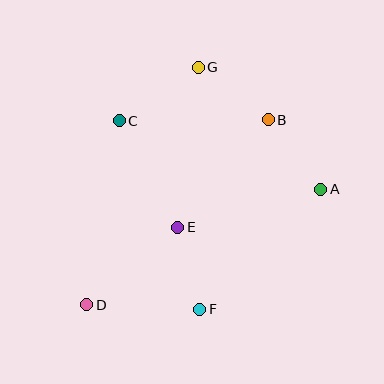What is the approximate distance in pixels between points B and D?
The distance between B and D is approximately 259 pixels.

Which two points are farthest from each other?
Points D and G are farthest from each other.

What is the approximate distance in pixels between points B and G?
The distance between B and G is approximately 87 pixels.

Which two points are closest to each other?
Points E and F are closest to each other.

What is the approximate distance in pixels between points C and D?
The distance between C and D is approximately 187 pixels.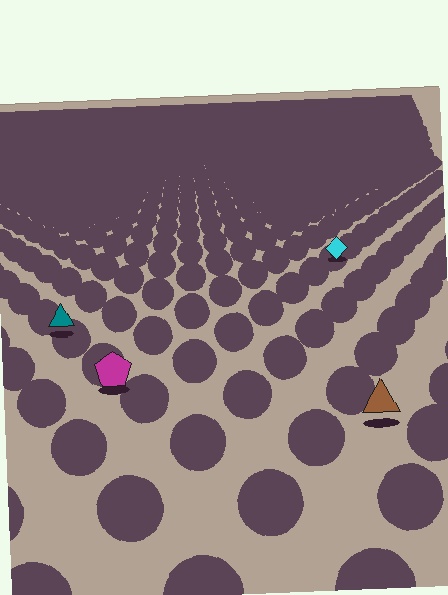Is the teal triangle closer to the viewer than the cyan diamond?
Yes. The teal triangle is closer — you can tell from the texture gradient: the ground texture is coarser near it.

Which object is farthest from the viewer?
The cyan diamond is farthest from the viewer. It appears smaller and the ground texture around it is denser.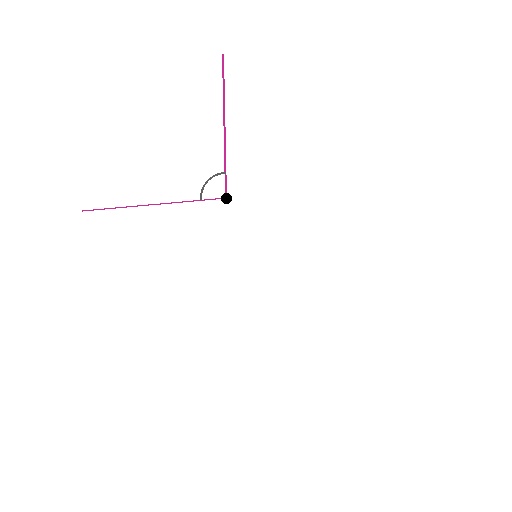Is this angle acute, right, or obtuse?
It is approximately a right angle.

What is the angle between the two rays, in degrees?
Approximately 94 degrees.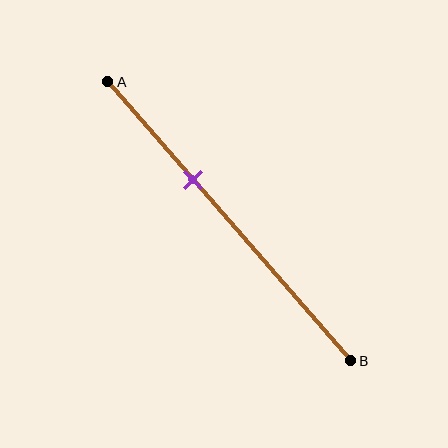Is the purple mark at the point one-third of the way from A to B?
Yes, the mark is approximately at the one-third point.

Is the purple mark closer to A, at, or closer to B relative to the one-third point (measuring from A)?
The purple mark is approximately at the one-third point of segment AB.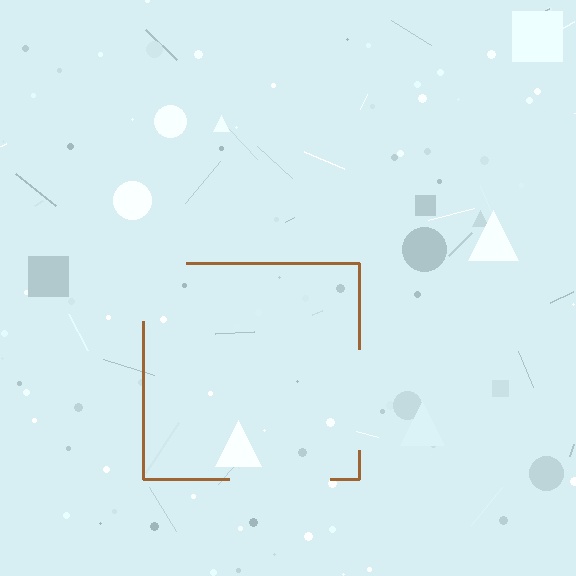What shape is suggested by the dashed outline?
The dashed outline suggests a square.